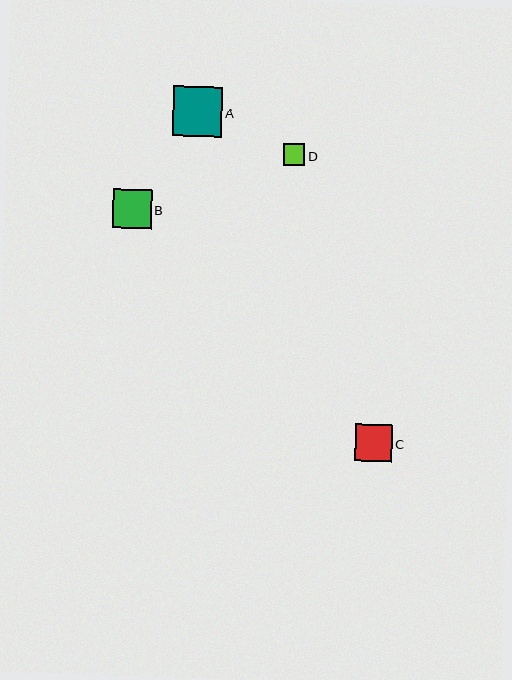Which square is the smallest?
Square D is the smallest with a size of approximately 22 pixels.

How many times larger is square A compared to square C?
Square A is approximately 1.3 times the size of square C.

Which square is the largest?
Square A is the largest with a size of approximately 49 pixels.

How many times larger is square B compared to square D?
Square B is approximately 1.8 times the size of square D.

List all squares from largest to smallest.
From largest to smallest: A, B, C, D.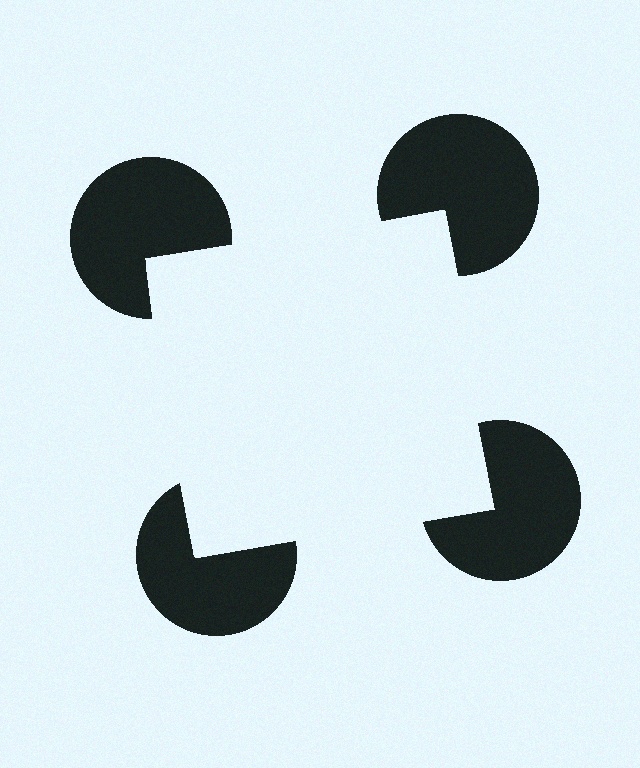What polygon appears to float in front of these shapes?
An illusory square — its edges are inferred from the aligned wedge cuts in the pac-man discs, not physically drawn.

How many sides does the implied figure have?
4 sides.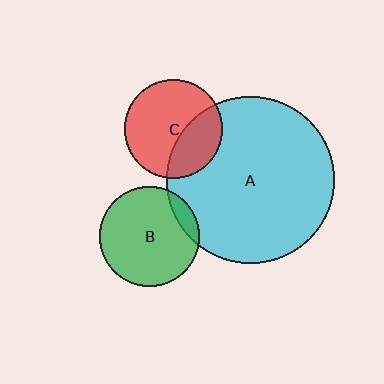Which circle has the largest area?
Circle A (cyan).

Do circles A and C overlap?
Yes.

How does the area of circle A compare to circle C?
Approximately 2.9 times.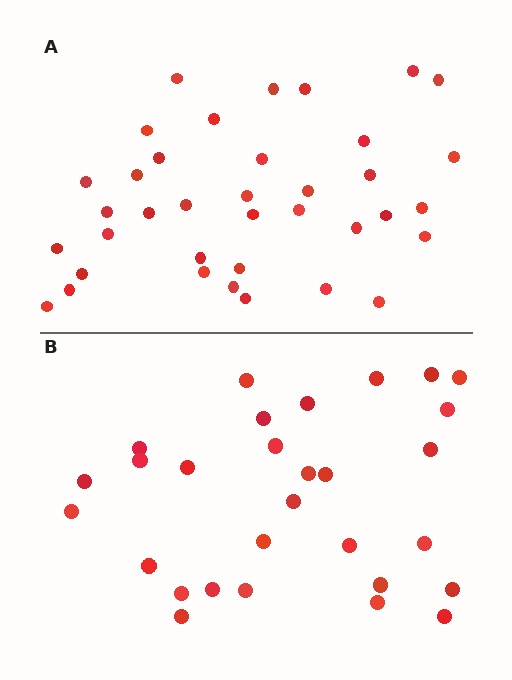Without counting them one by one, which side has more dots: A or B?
Region A (the top region) has more dots.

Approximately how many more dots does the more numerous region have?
Region A has roughly 8 or so more dots than region B.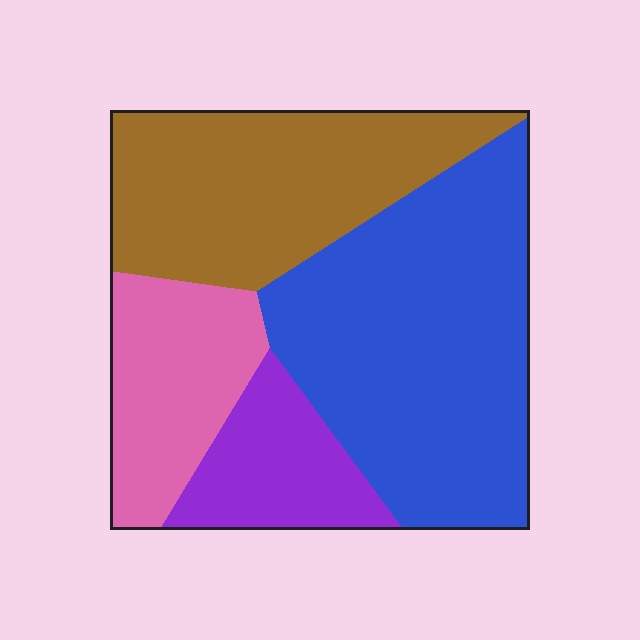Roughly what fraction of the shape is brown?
Brown takes up between a sixth and a third of the shape.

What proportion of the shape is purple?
Purple covers about 15% of the shape.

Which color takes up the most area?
Blue, at roughly 40%.